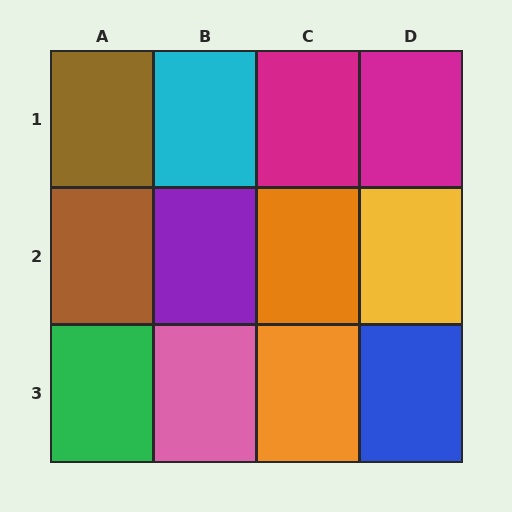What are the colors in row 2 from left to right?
Brown, purple, orange, yellow.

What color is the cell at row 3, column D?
Blue.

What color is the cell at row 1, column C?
Magenta.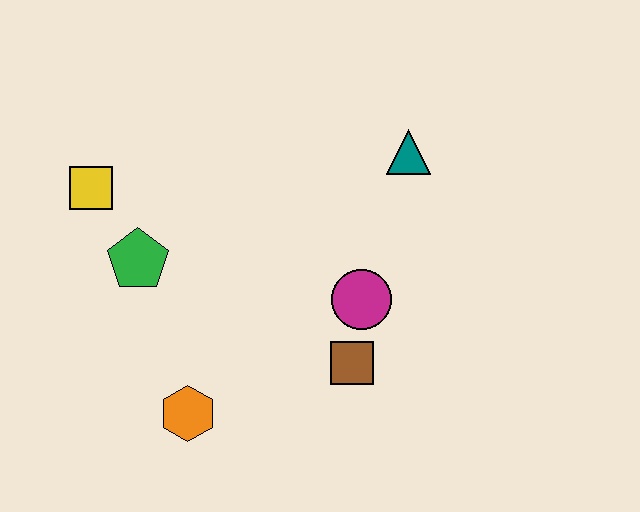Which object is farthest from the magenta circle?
The yellow square is farthest from the magenta circle.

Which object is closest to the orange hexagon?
The green pentagon is closest to the orange hexagon.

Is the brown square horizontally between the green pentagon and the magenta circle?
Yes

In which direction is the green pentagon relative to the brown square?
The green pentagon is to the left of the brown square.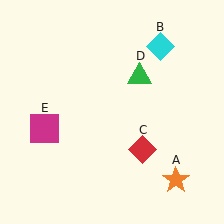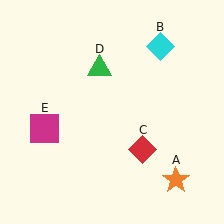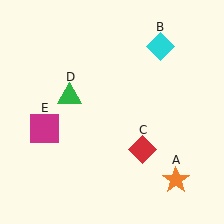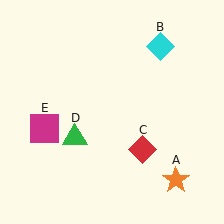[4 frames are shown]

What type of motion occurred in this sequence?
The green triangle (object D) rotated counterclockwise around the center of the scene.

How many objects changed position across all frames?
1 object changed position: green triangle (object D).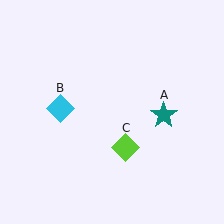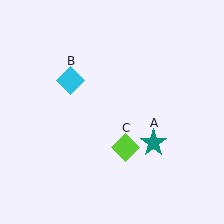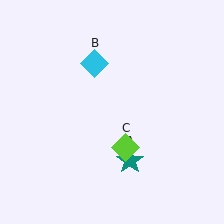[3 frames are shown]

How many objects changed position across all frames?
2 objects changed position: teal star (object A), cyan diamond (object B).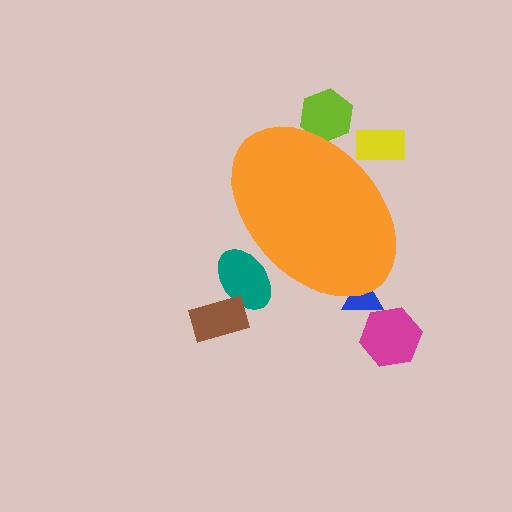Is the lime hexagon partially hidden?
Yes, the lime hexagon is partially hidden behind the orange ellipse.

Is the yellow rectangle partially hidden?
Yes, the yellow rectangle is partially hidden behind the orange ellipse.